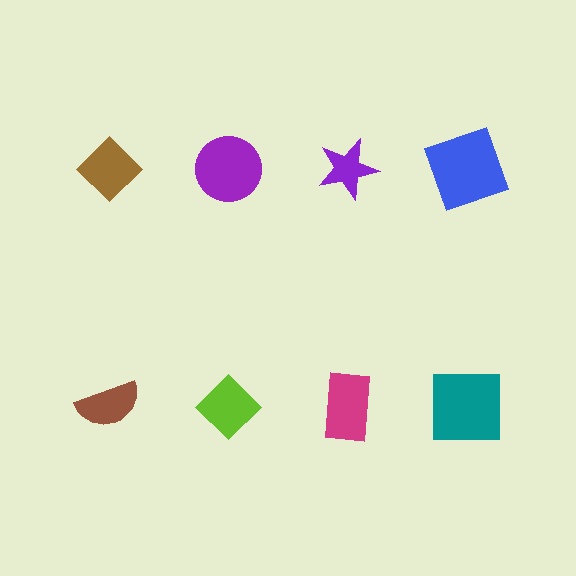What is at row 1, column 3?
A purple star.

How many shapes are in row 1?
4 shapes.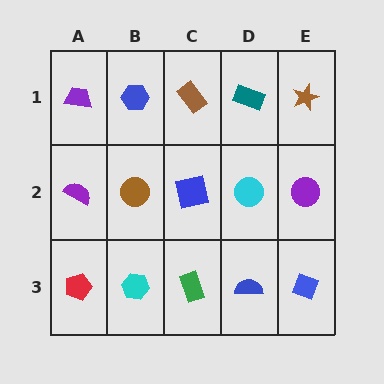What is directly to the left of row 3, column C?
A cyan hexagon.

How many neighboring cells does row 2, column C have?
4.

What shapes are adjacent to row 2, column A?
A purple trapezoid (row 1, column A), a red pentagon (row 3, column A), a brown circle (row 2, column B).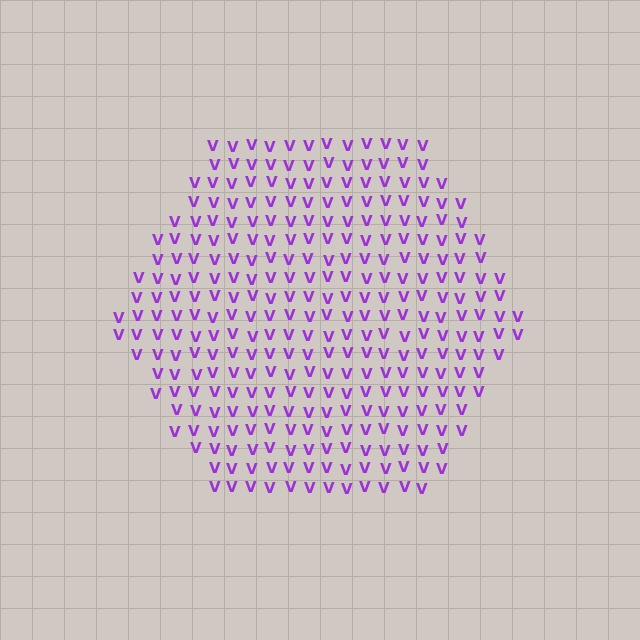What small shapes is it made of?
It is made of small letter V's.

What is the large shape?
The large shape is a hexagon.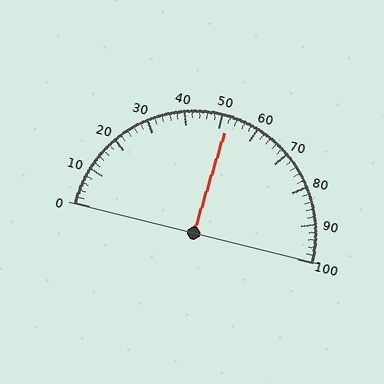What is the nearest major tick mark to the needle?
The nearest major tick mark is 50.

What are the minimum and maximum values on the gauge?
The gauge ranges from 0 to 100.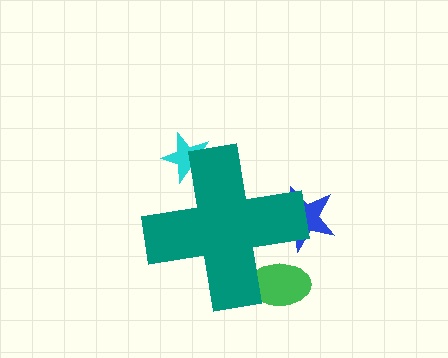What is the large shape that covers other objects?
A teal cross.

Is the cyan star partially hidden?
Yes, the cyan star is partially hidden behind the teal cross.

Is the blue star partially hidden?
Yes, the blue star is partially hidden behind the teal cross.